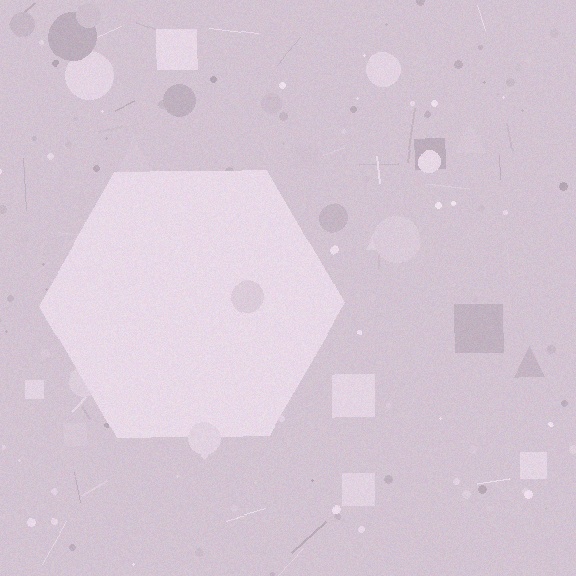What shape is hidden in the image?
A hexagon is hidden in the image.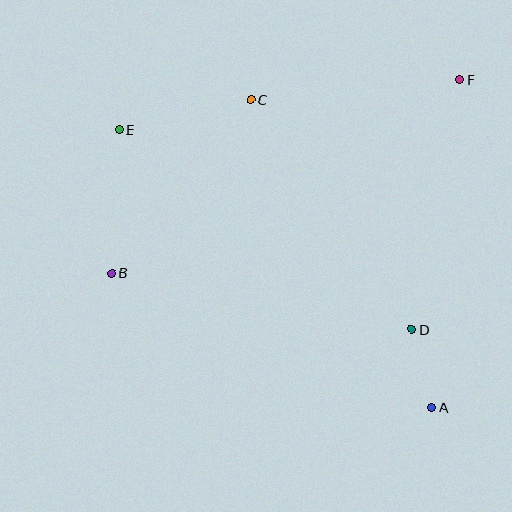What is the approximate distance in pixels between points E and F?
The distance between E and F is approximately 345 pixels.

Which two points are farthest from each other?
Points A and E are farthest from each other.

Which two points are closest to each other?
Points A and D are closest to each other.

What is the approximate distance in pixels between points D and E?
The distance between D and E is approximately 354 pixels.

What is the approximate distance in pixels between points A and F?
The distance between A and F is approximately 329 pixels.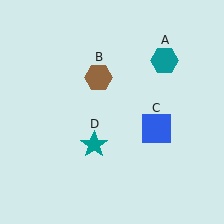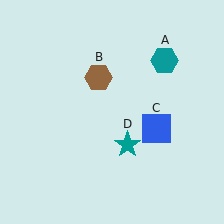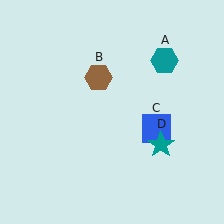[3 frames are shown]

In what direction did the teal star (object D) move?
The teal star (object D) moved right.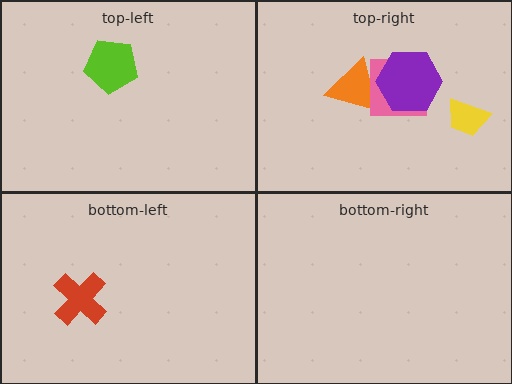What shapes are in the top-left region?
The lime pentagon.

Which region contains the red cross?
The bottom-left region.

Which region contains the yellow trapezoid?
The top-right region.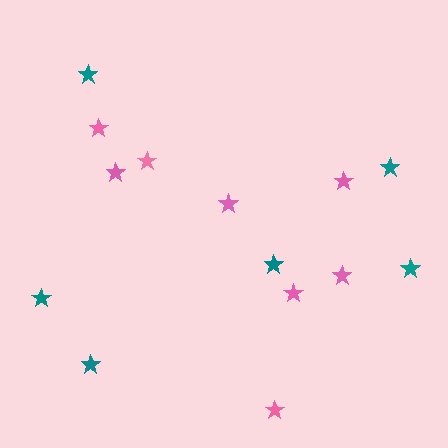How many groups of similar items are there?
There are 2 groups: one group of teal stars (6) and one group of pink stars (8).